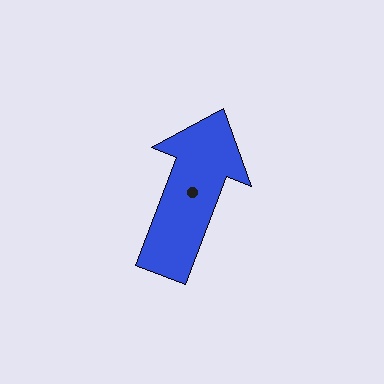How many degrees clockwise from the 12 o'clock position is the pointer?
Approximately 21 degrees.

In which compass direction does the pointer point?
North.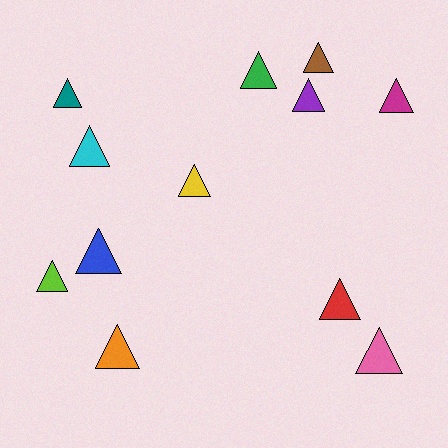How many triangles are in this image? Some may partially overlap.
There are 12 triangles.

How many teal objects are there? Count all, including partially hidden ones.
There is 1 teal object.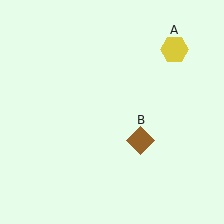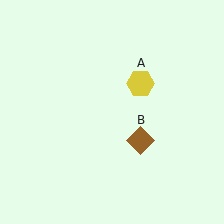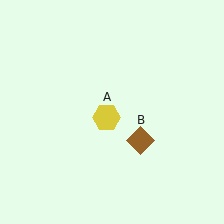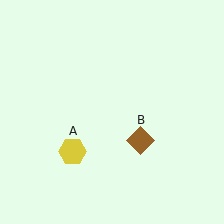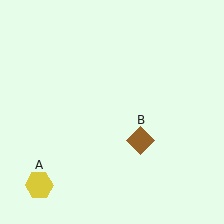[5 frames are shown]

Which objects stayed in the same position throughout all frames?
Brown diamond (object B) remained stationary.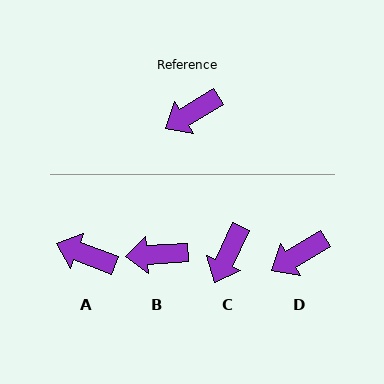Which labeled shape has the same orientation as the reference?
D.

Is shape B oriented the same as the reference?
No, it is off by about 28 degrees.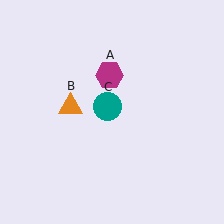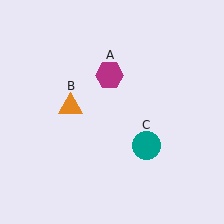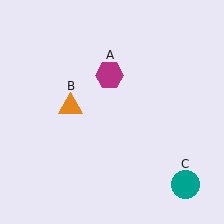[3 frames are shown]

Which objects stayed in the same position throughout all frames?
Magenta hexagon (object A) and orange triangle (object B) remained stationary.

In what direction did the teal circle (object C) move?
The teal circle (object C) moved down and to the right.